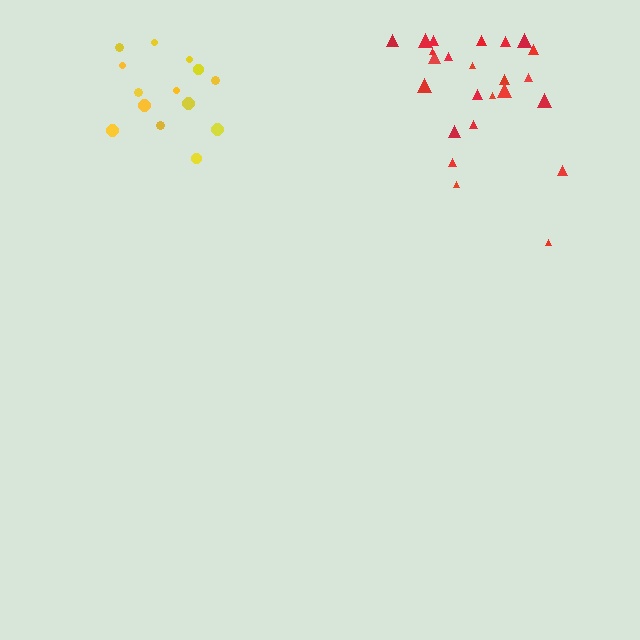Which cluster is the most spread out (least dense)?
Red.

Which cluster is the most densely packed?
Yellow.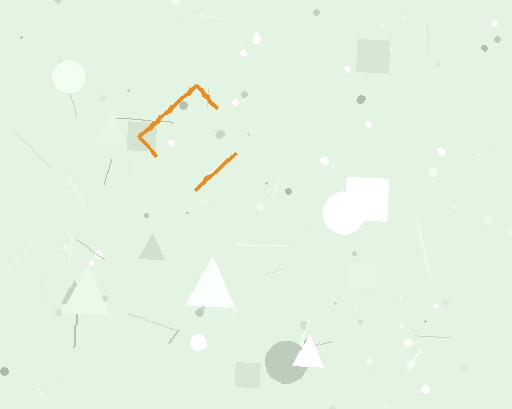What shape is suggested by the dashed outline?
The dashed outline suggests a diamond.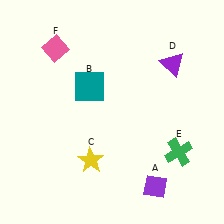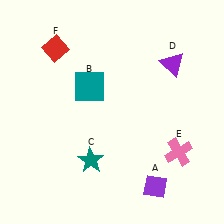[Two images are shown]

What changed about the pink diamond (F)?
In Image 1, F is pink. In Image 2, it changed to red.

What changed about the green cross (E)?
In Image 1, E is green. In Image 2, it changed to pink.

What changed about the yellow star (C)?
In Image 1, C is yellow. In Image 2, it changed to teal.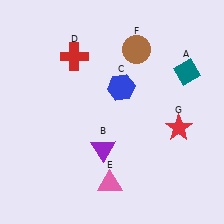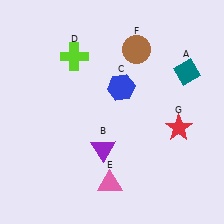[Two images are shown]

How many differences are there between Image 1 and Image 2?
There is 1 difference between the two images.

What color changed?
The cross (D) changed from red in Image 1 to lime in Image 2.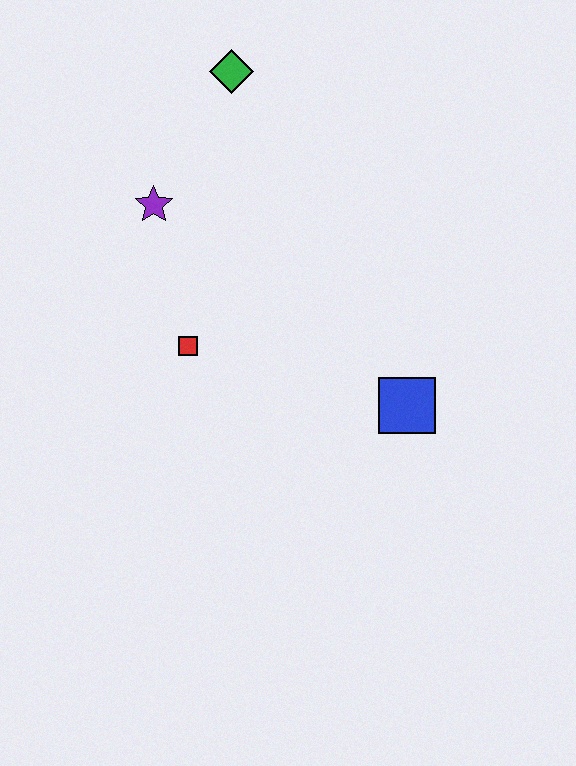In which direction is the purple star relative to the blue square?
The purple star is to the left of the blue square.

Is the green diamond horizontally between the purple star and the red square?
No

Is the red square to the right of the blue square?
No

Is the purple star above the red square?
Yes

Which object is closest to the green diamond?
The purple star is closest to the green diamond.